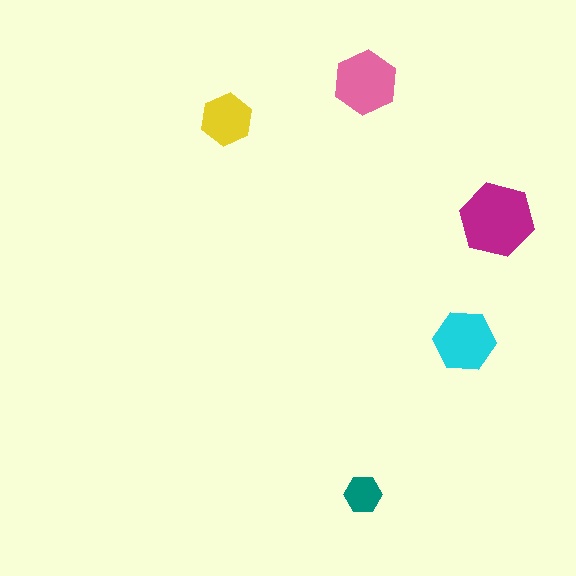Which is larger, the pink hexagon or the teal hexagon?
The pink one.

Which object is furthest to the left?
The yellow hexagon is leftmost.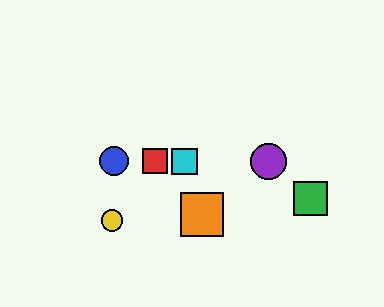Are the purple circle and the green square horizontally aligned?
No, the purple circle is at y≈161 and the green square is at y≈199.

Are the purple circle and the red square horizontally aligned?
Yes, both are at y≈161.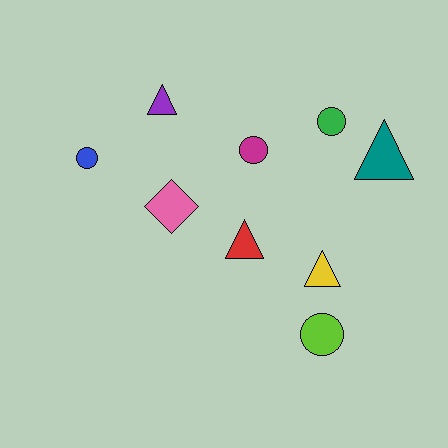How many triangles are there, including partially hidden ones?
There are 4 triangles.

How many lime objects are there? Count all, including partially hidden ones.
There is 1 lime object.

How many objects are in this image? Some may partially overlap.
There are 9 objects.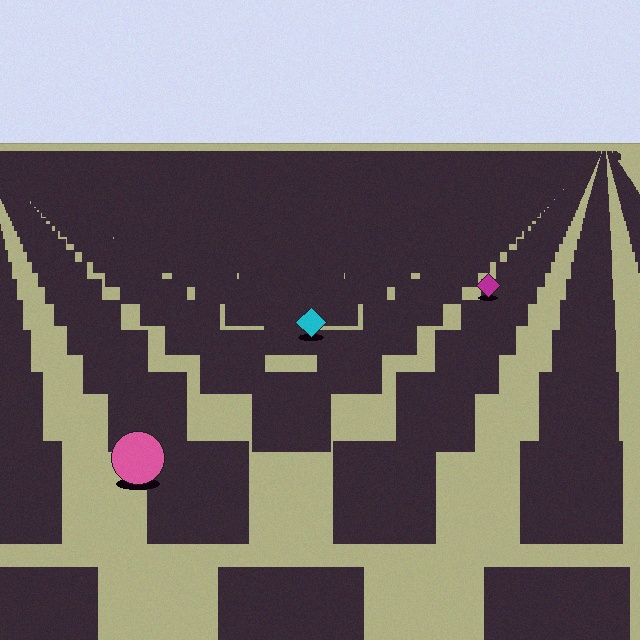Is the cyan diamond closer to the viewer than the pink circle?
No. The pink circle is closer — you can tell from the texture gradient: the ground texture is coarser near it.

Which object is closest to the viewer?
The pink circle is closest. The texture marks near it are larger and more spread out.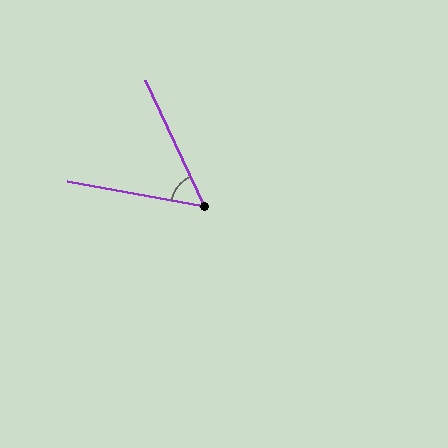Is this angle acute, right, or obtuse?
It is acute.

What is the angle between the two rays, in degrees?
Approximately 55 degrees.